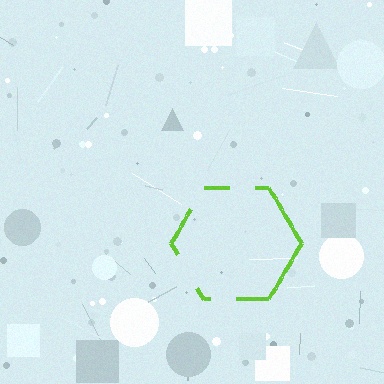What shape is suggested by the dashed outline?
The dashed outline suggests a hexagon.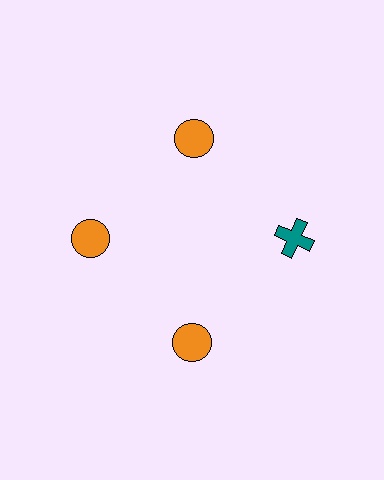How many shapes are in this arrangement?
There are 4 shapes arranged in a ring pattern.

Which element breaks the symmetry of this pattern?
The teal cross at roughly the 3 o'clock position breaks the symmetry. All other shapes are orange circles.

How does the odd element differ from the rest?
It differs in both color (teal instead of orange) and shape (cross instead of circle).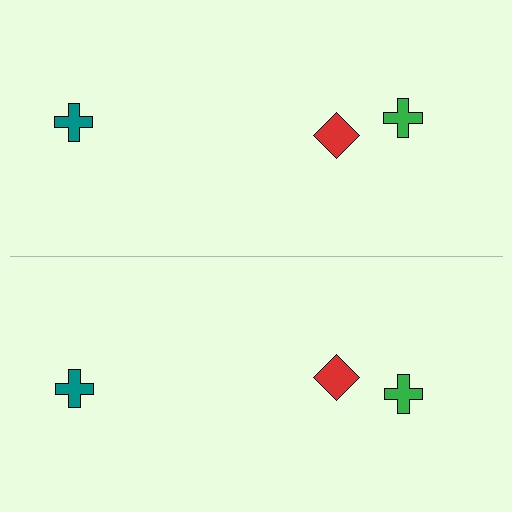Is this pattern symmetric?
Yes, this pattern has bilateral (reflection) symmetry.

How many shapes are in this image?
There are 6 shapes in this image.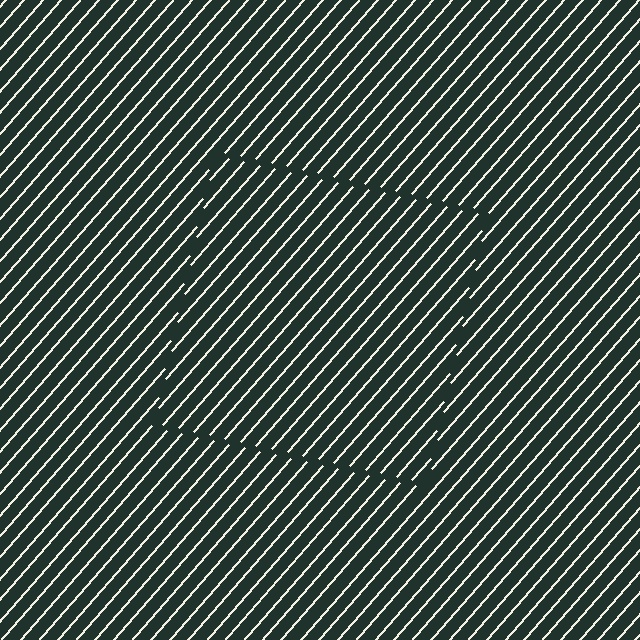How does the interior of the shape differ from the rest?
The interior of the shape contains the same grating, shifted by half a period — the contour is defined by the phase discontinuity where line-ends from the inner and outer gratings abut.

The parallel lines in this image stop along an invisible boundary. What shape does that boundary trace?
An illusory square. The interior of the shape contains the same grating, shifted by half a period — the contour is defined by the phase discontinuity where line-ends from the inner and outer gratings abut.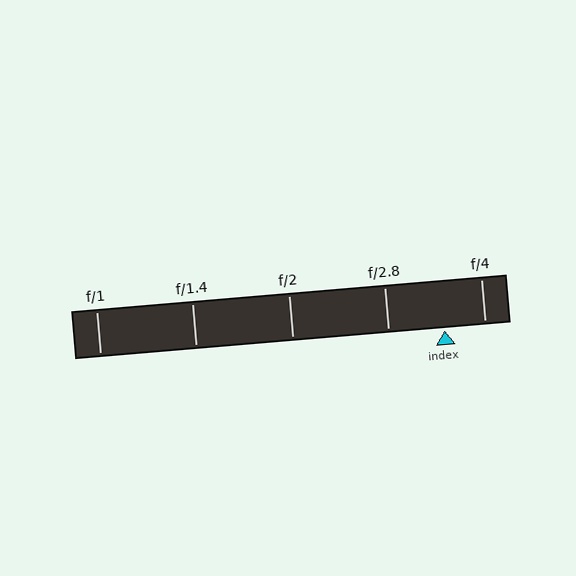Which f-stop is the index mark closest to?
The index mark is closest to f/4.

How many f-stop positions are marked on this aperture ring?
There are 5 f-stop positions marked.